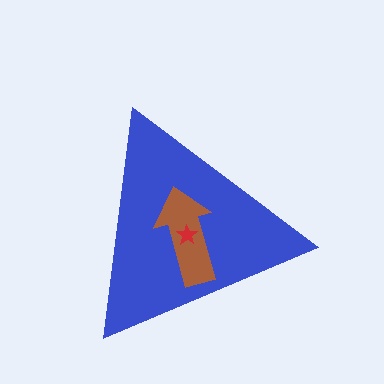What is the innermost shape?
The red star.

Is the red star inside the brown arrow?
Yes.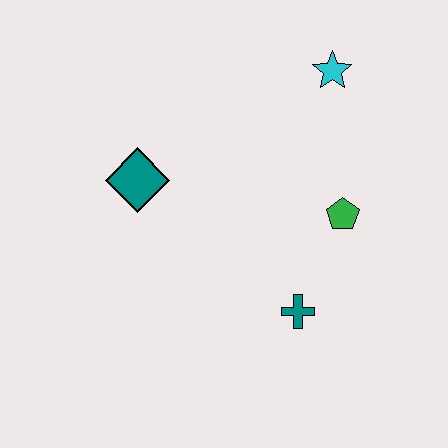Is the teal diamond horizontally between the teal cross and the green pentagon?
No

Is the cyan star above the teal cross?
Yes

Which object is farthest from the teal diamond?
The cyan star is farthest from the teal diamond.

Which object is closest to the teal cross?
The green pentagon is closest to the teal cross.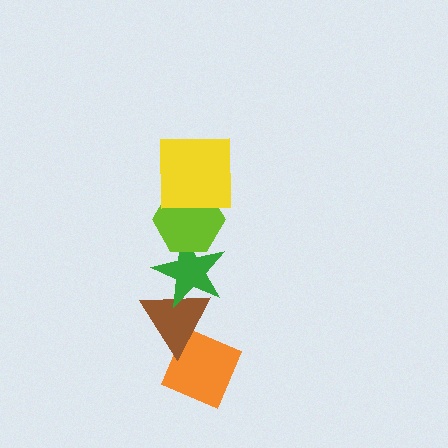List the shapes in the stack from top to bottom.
From top to bottom: the yellow square, the lime hexagon, the green star, the brown triangle, the orange diamond.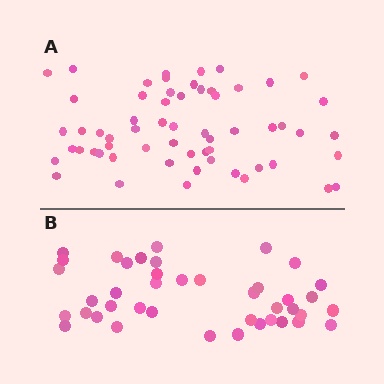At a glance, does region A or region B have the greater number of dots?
Region A (the top region) has more dots.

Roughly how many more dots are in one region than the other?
Region A has approximately 20 more dots than region B.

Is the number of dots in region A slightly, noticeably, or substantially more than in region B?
Region A has substantially more. The ratio is roughly 1.5 to 1.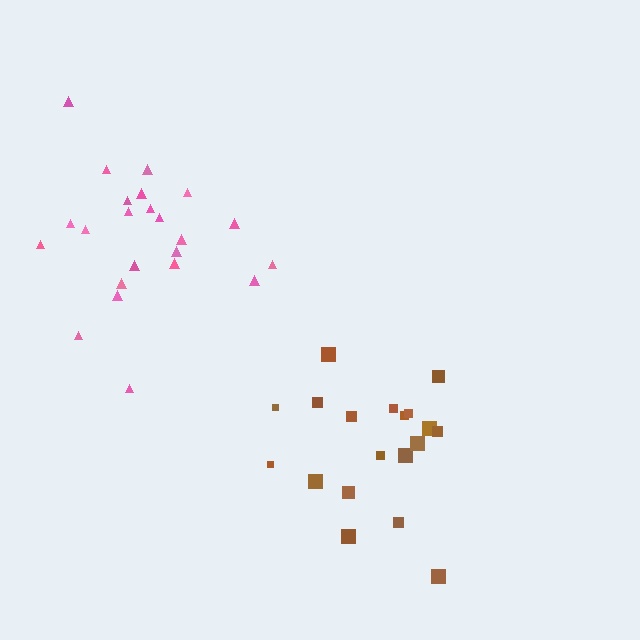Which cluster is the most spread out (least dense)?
Pink.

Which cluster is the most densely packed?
Brown.